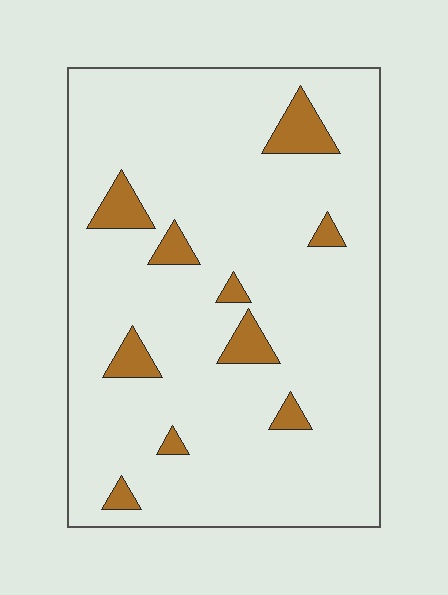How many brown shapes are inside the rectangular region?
10.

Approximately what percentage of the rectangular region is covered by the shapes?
Approximately 10%.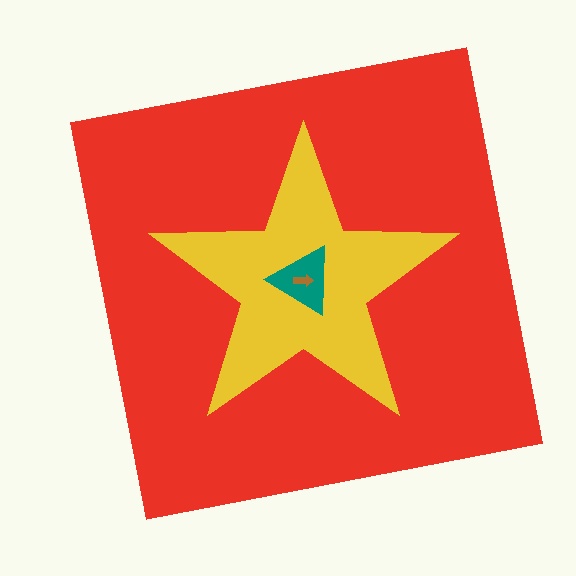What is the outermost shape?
The red square.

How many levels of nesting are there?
4.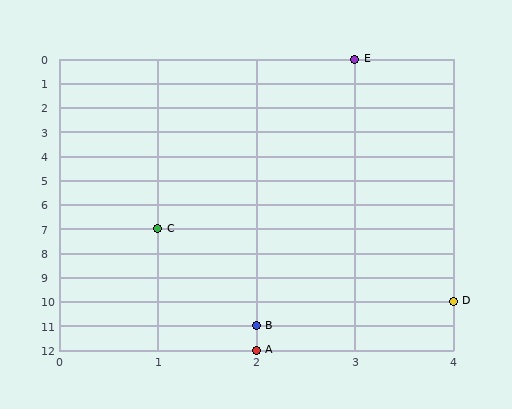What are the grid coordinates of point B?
Point B is at grid coordinates (2, 11).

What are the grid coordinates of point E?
Point E is at grid coordinates (3, 0).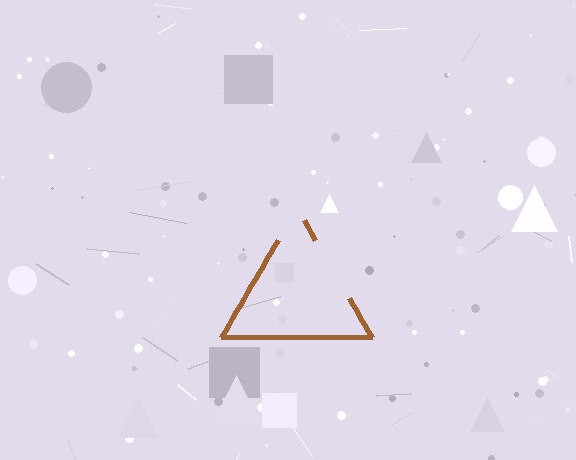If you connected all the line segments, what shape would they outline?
They would outline a triangle.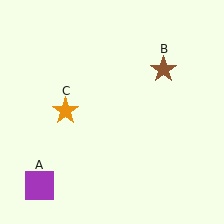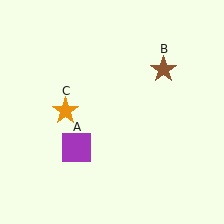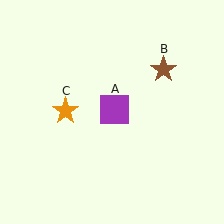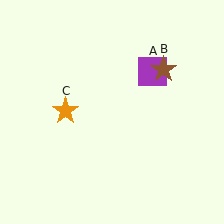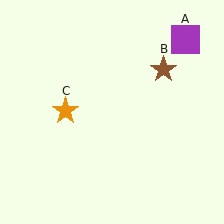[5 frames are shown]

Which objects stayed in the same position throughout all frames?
Brown star (object B) and orange star (object C) remained stationary.